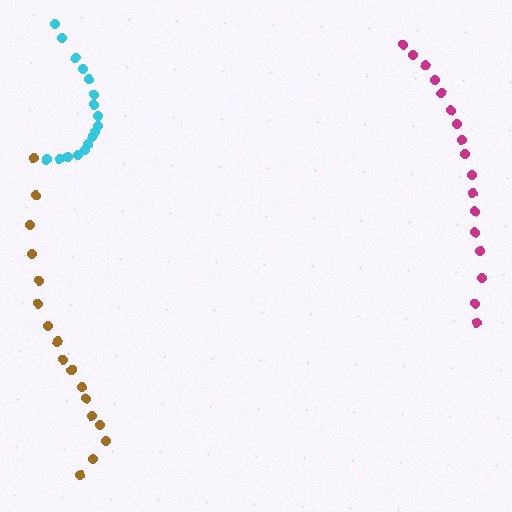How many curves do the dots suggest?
There are 3 distinct paths.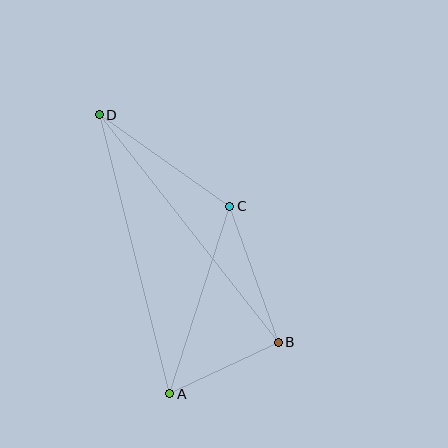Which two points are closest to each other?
Points A and B are closest to each other.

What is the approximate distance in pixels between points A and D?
The distance between A and D is approximately 288 pixels.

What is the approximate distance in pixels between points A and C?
The distance between A and C is approximately 197 pixels.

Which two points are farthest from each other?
Points B and D are farthest from each other.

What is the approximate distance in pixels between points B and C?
The distance between B and C is approximately 144 pixels.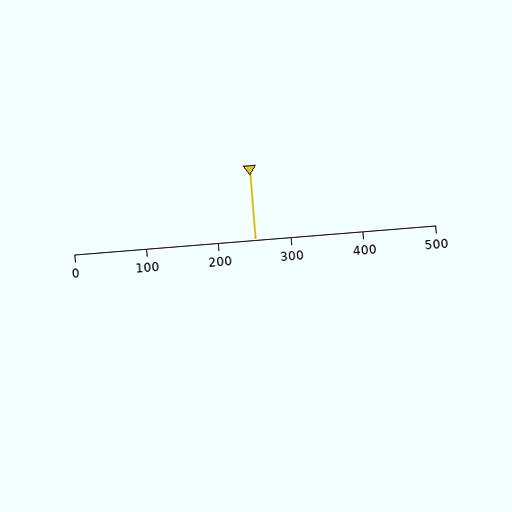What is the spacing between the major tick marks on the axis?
The major ticks are spaced 100 apart.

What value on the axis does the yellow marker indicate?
The marker indicates approximately 250.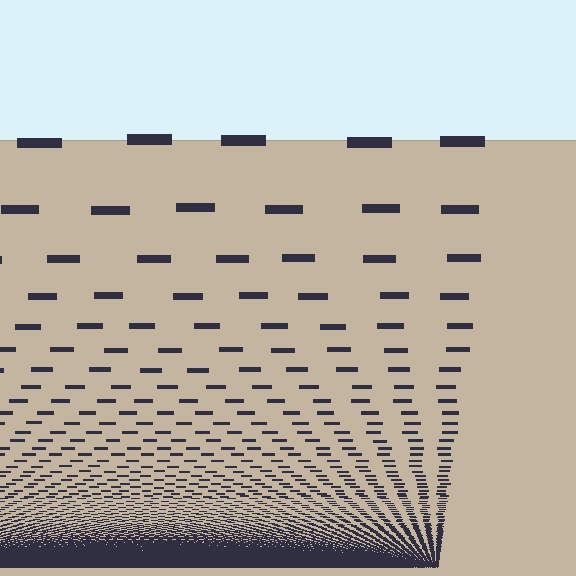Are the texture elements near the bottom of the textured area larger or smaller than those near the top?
Smaller. The gradient is inverted — elements near the bottom are smaller and denser.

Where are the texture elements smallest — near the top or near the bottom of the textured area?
Near the bottom.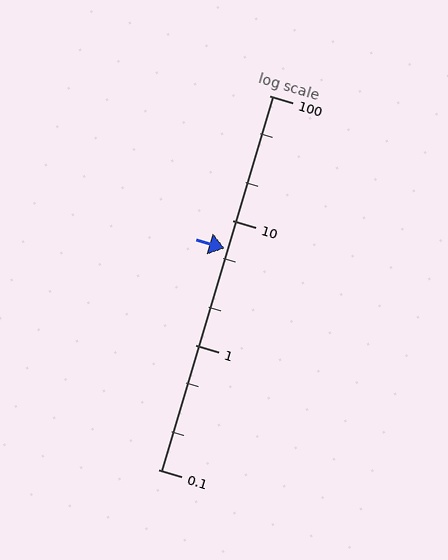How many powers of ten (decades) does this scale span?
The scale spans 3 decades, from 0.1 to 100.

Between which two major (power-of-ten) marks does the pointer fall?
The pointer is between 1 and 10.